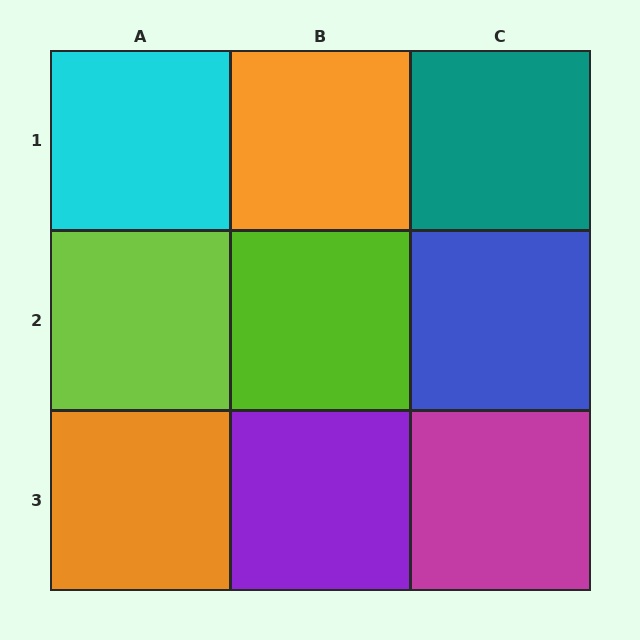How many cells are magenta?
1 cell is magenta.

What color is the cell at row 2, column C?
Blue.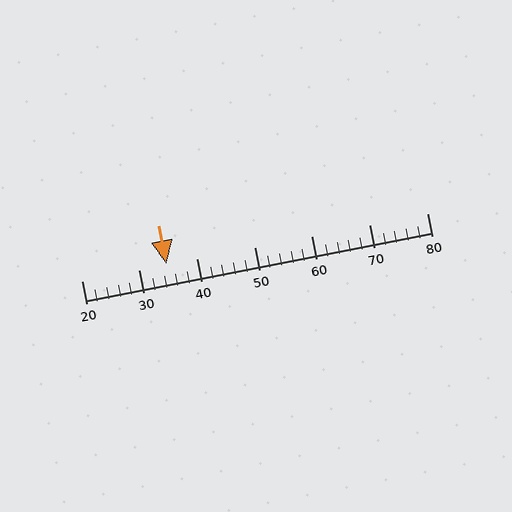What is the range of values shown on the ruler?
The ruler shows values from 20 to 80.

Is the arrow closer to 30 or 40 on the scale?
The arrow is closer to 30.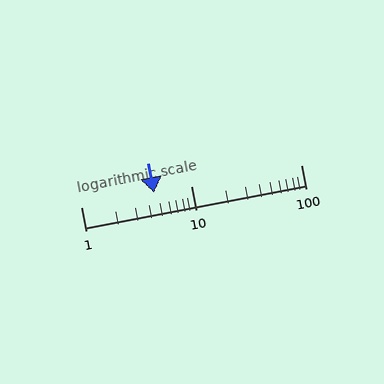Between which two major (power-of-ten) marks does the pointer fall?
The pointer is between 1 and 10.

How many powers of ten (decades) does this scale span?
The scale spans 2 decades, from 1 to 100.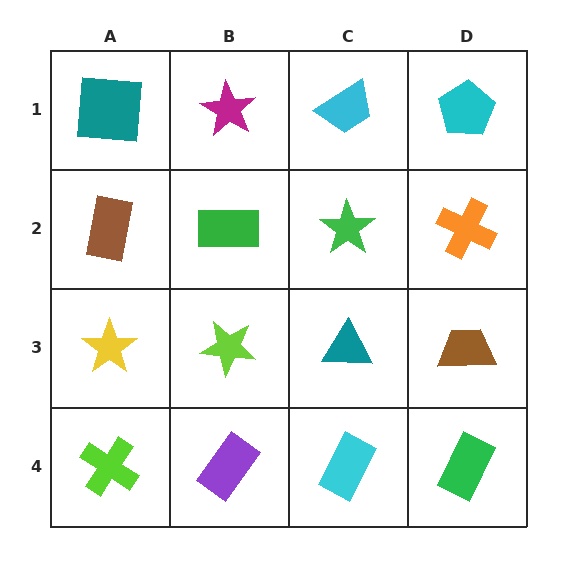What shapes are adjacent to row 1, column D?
An orange cross (row 2, column D), a cyan trapezoid (row 1, column C).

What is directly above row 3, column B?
A green rectangle.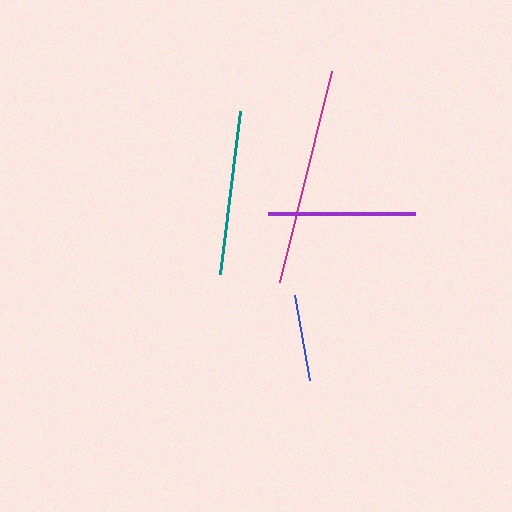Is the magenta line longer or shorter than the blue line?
The magenta line is longer than the blue line.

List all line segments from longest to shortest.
From longest to shortest: magenta, teal, purple, blue.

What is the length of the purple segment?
The purple segment is approximately 147 pixels long.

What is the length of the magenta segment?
The magenta segment is approximately 218 pixels long.